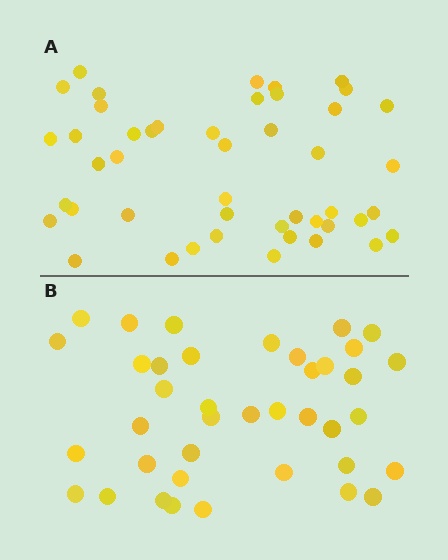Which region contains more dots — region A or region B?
Region A (the top region) has more dots.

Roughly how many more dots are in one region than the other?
Region A has roughly 8 or so more dots than region B.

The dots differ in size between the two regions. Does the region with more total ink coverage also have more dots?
No. Region B has more total ink coverage because its dots are larger, but region A actually contains more individual dots. Total area can be misleading — the number of items is what matters here.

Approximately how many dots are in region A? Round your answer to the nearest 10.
About 50 dots. (The exact count is 46, which rounds to 50.)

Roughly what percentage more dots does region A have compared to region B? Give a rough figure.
About 20% more.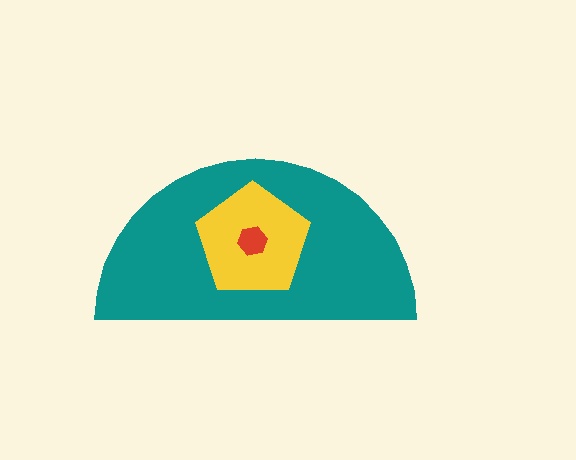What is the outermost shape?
The teal semicircle.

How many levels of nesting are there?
3.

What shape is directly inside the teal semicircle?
The yellow pentagon.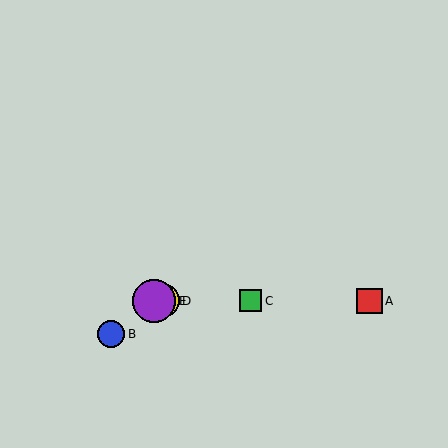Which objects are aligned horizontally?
Objects A, C, D, E are aligned horizontally.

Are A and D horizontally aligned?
Yes, both are at y≈301.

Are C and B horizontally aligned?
No, C is at y≈301 and B is at y≈334.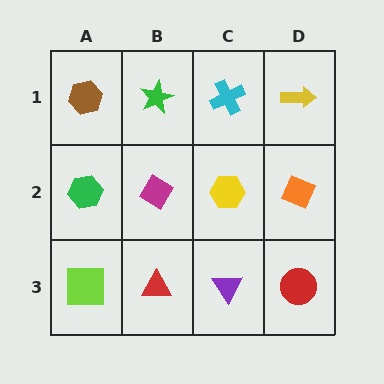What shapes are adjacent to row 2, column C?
A cyan cross (row 1, column C), a purple triangle (row 3, column C), a magenta diamond (row 2, column B), an orange diamond (row 2, column D).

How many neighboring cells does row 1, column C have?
3.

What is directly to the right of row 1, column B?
A cyan cross.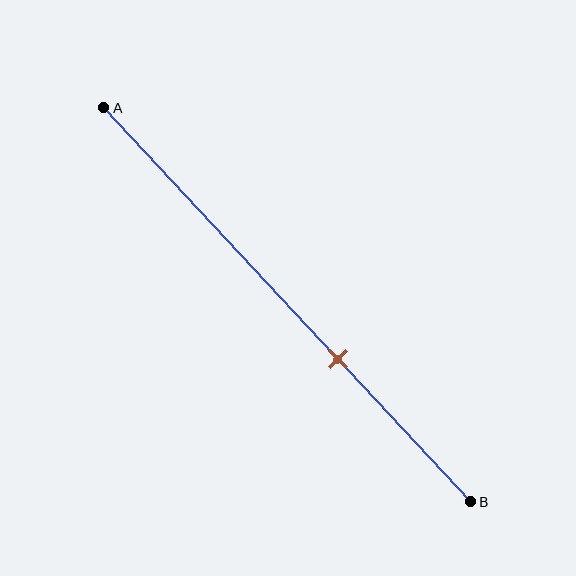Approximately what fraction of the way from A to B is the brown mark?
The brown mark is approximately 65% of the way from A to B.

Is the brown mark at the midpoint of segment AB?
No, the mark is at about 65% from A, not at the 50% midpoint.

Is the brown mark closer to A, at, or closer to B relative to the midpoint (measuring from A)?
The brown mark is closer to point B than the midpoint of segment AB.